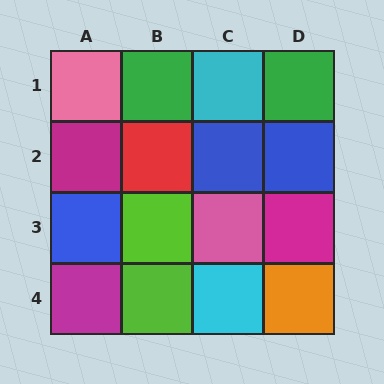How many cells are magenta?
3 cells are magenta.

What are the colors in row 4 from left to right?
Magenta, lime, cyan, orange.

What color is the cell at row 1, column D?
Green.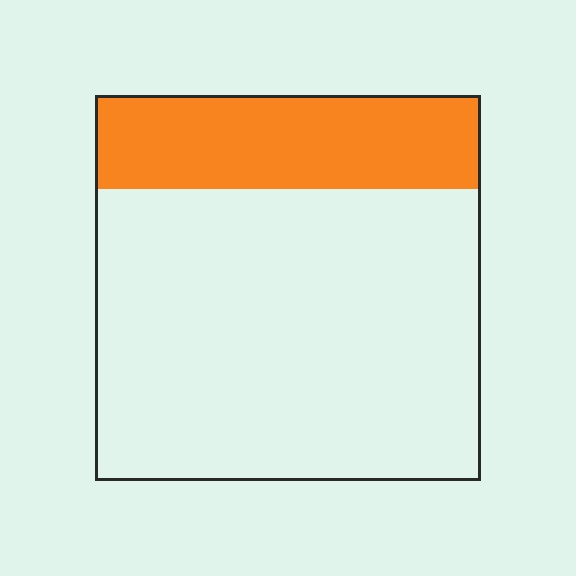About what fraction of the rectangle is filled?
About one quarter (1/4).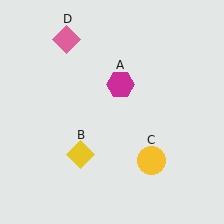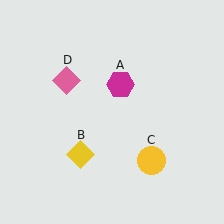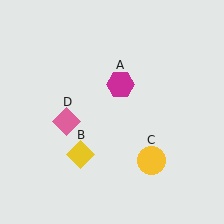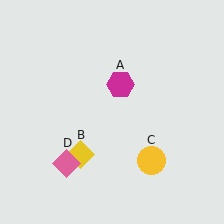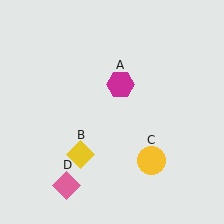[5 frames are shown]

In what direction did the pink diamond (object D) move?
The pink diamond (object D) moved down.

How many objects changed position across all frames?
1 object changed position: pink diamond (object D).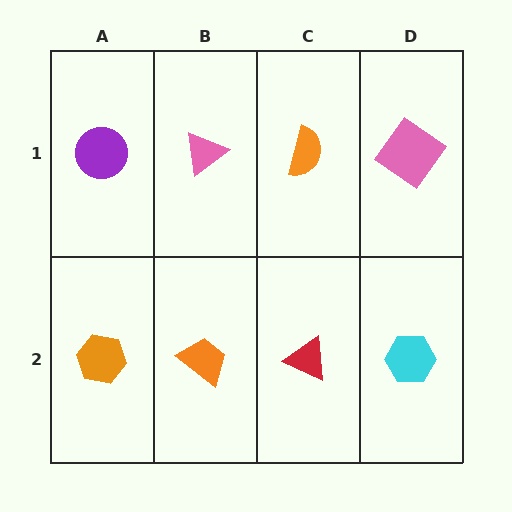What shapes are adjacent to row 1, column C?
A red triangle (row 2, column C), a pink triangle (row 1, column B), a pink diamond (row 1, column D).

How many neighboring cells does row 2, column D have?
2.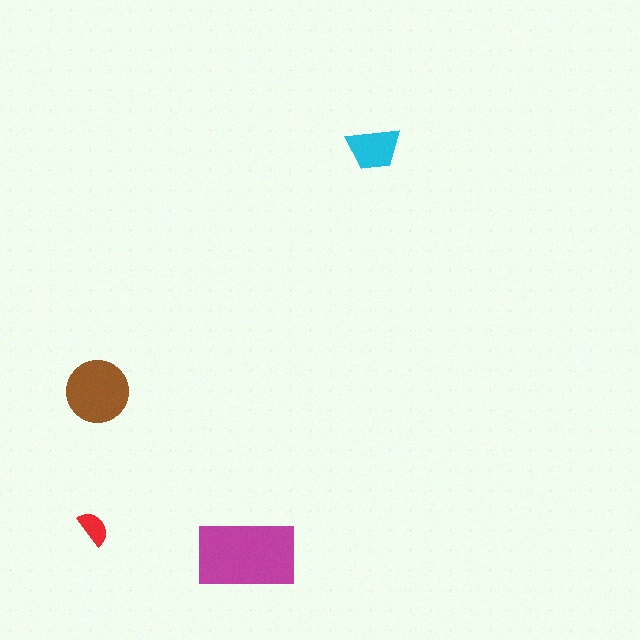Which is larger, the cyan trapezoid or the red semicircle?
The cyan trapezoid.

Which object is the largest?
The magenta rectangle.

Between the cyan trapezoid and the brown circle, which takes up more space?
The brown circle.